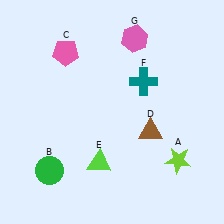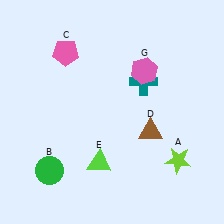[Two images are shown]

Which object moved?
The pink hexagon (G) moved down.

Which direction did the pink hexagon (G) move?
The pink hexagon (G) moved down.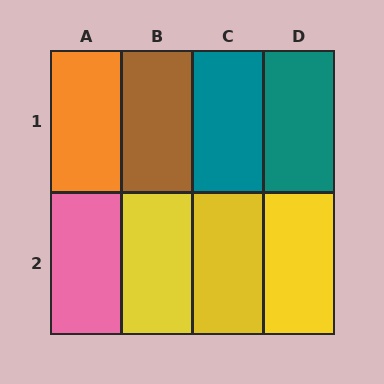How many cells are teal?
2 cells are teal.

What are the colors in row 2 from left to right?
Pink, yellow, yellow, yellow.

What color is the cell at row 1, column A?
Orange.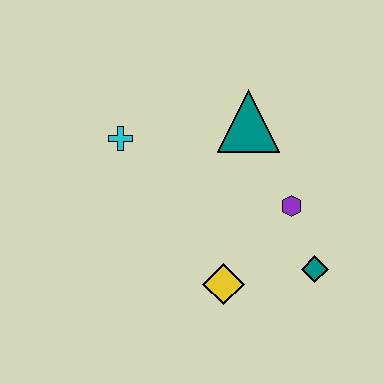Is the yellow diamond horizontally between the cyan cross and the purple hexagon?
Yes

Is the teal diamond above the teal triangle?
No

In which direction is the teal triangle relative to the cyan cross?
The teal triangle is to the right of the cyan cross.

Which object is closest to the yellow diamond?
The teal diamond is closest to the yellow diamond.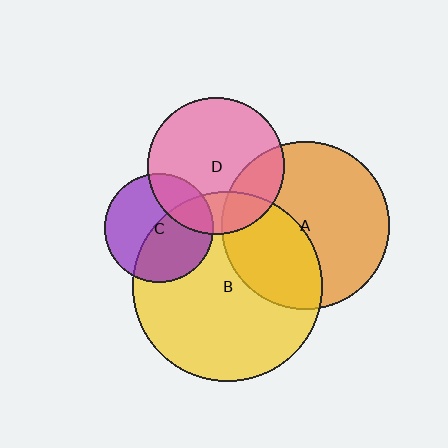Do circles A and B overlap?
Yes.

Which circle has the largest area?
Circle B (yellow).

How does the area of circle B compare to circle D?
Approximately 1.9 times.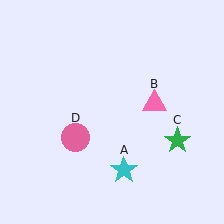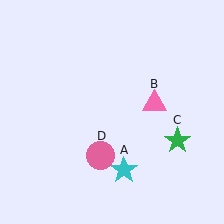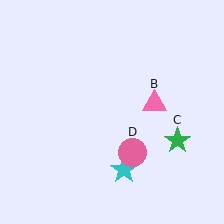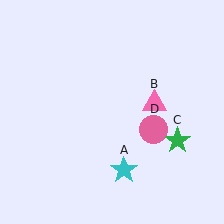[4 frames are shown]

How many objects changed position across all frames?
1 object changed position: pink circle (object D).